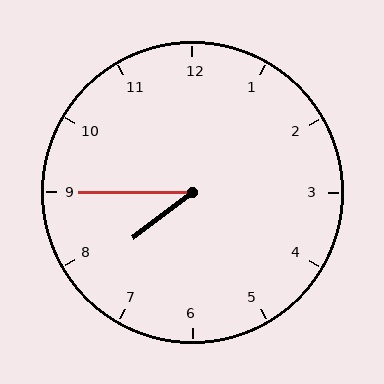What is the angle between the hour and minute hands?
Approximately 38 degrees.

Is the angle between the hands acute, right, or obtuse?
It is acute.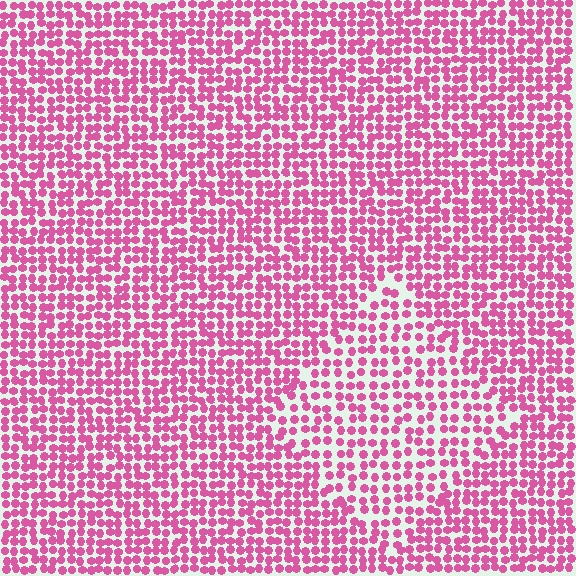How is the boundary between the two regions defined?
The boundary is defined by a change in element density (approximately 1.5x ratio). All elements are the same color, size, and shape.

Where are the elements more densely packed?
The elements are more densely packed outside the diamond boundary.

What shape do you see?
I see a diamond.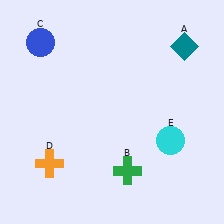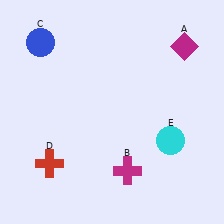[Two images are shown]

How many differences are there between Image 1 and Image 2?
There are 3 differences between the two images.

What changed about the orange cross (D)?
In Image 1, D is orange. In Image 2, it changed to red.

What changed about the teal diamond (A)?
In Image 1, A is teal. In Image 2, it changed to magenta.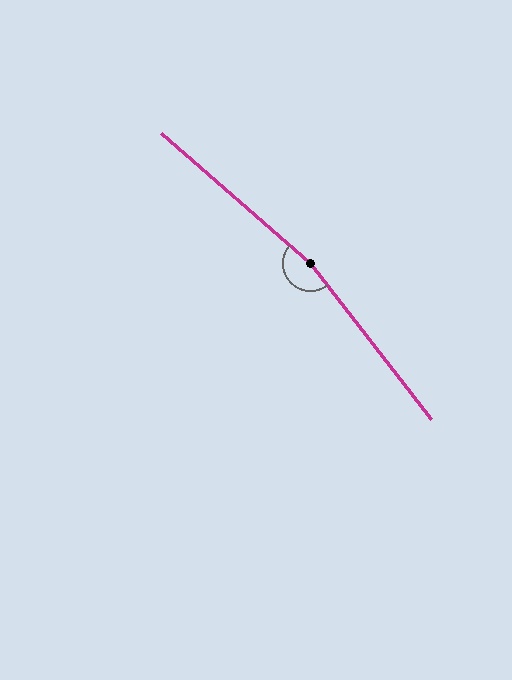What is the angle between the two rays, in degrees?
Approximately 169 degrees.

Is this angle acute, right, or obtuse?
It is obtuse.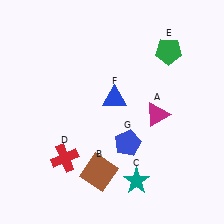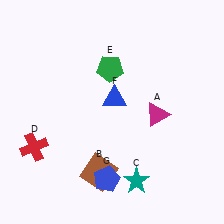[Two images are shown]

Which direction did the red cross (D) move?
The red cross (D) moved left.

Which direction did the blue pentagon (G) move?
The blue pentagon (G) moved down.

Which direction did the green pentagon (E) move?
The green pentagon (E) moved left.